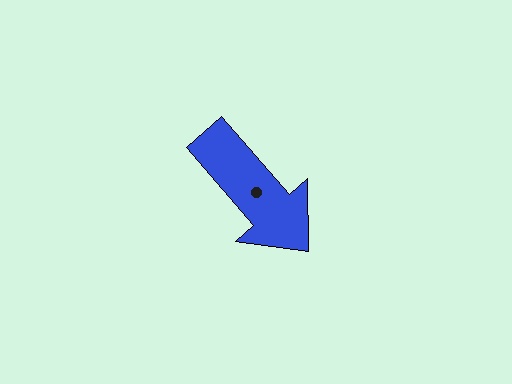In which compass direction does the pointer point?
Southeast.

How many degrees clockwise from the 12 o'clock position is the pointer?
Approximately 139 degrees.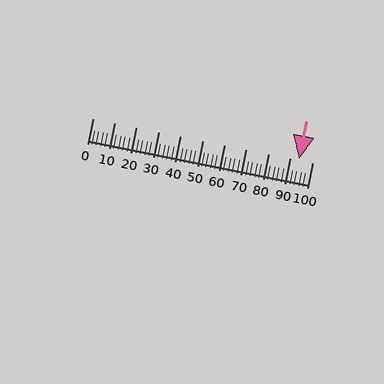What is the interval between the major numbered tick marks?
The major tick marks are spaced 10 units apart.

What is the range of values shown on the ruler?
The ruler shows values from 0 to 100.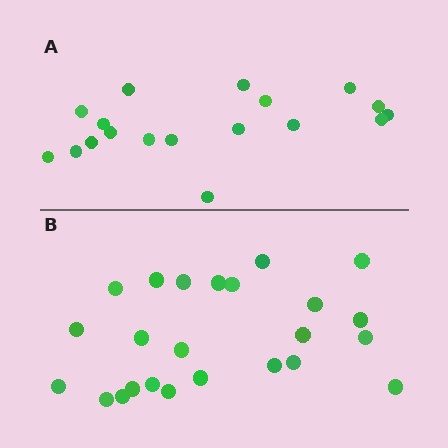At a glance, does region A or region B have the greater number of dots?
Region B (the bottom region) has more dots.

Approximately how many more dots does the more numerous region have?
Region B has about 6 more dots than region A.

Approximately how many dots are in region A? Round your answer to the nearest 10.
About 20 dots. (The exact count is 18, which rounds to 20.)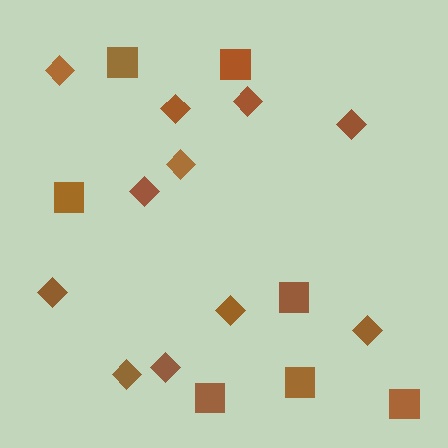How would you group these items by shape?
There are 2 groups: one group of squares (7) and one group of diamonds (11).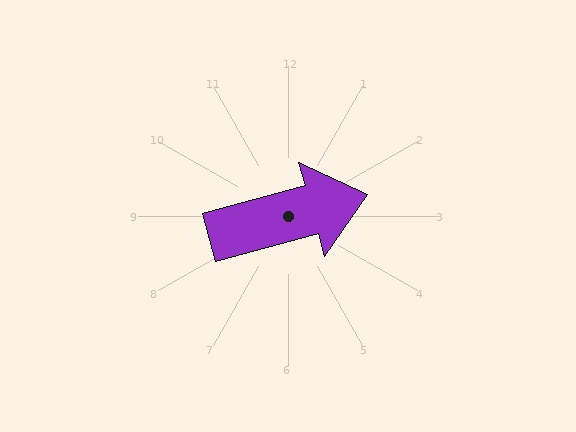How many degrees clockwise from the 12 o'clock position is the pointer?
Approximately 75 degrees.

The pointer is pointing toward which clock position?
Roughly 2 o'clock.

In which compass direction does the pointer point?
East.